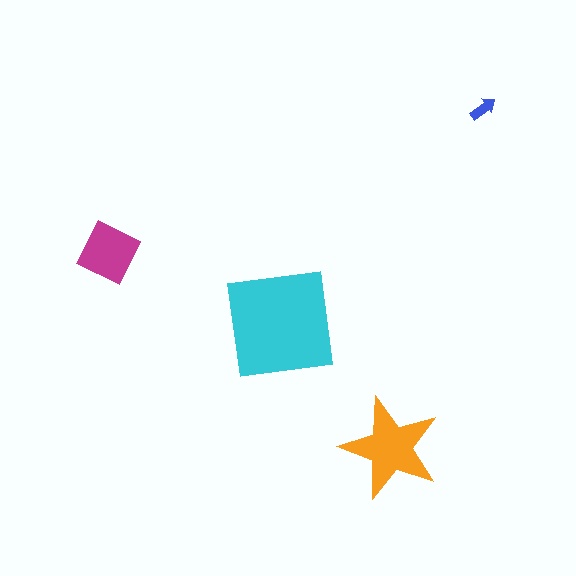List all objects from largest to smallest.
The cyan square, the orange star, the magenta diamond, the blue arrow.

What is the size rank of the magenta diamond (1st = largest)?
3rd.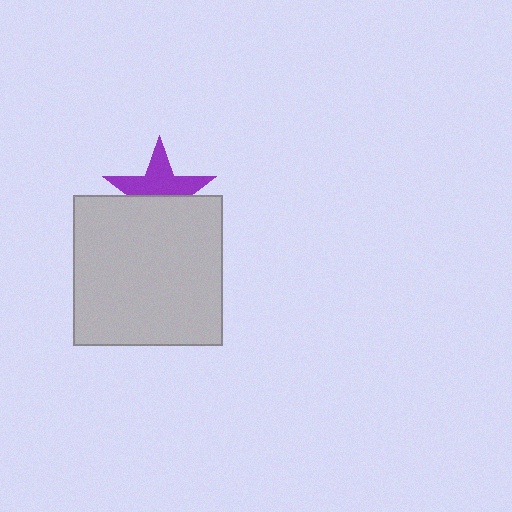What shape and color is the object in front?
The object in front is a light gray square.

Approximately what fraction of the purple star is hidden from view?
Roughly 46% of the purple star is hidden behind the light gray square.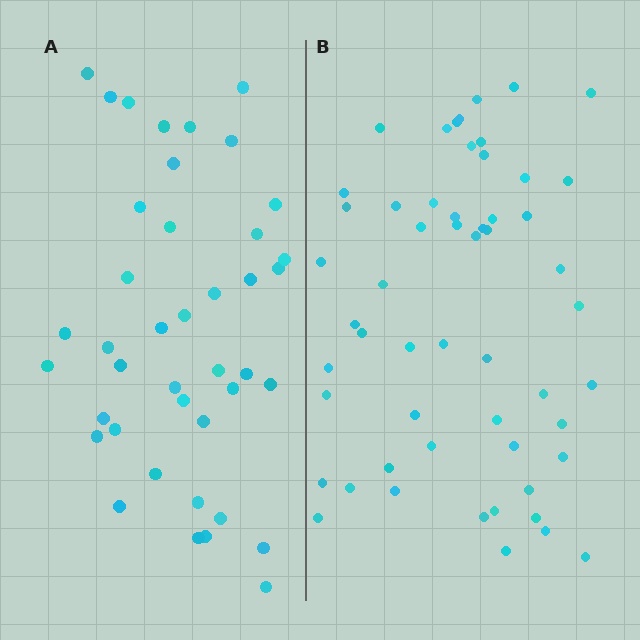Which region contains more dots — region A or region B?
Region B (the right region) has more dots.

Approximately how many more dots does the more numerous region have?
Region B has approximately 15 more dots than region A.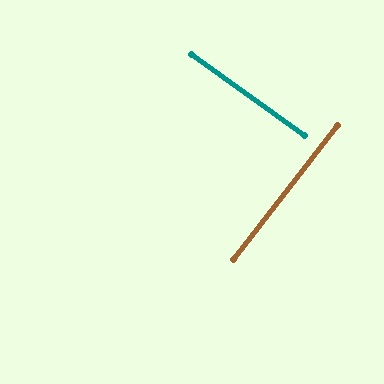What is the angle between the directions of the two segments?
Approximately 88 degrees.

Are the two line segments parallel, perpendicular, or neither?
Perpendicular — they meet at approximately 88°.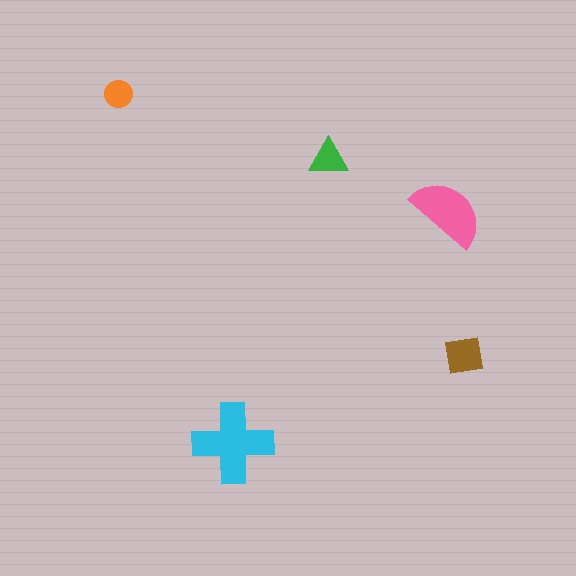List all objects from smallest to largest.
The orange circle, the green triangle, the brown square, the pink semicircle, the cyan cross.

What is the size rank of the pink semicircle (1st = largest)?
2nd.